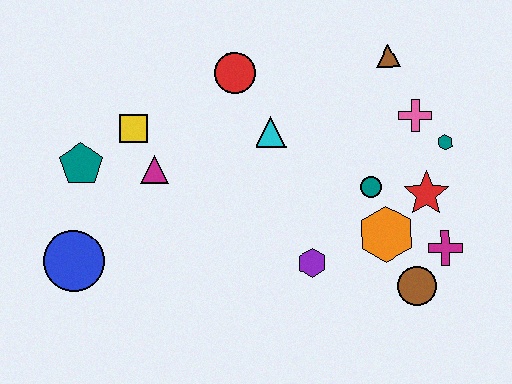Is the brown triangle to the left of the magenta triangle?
No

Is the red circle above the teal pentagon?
Yes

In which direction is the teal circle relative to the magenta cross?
The teal circle is to the left of the magenta cross.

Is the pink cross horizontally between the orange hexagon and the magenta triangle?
No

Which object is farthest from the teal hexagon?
The blue circle is farthest from the teal hexagon.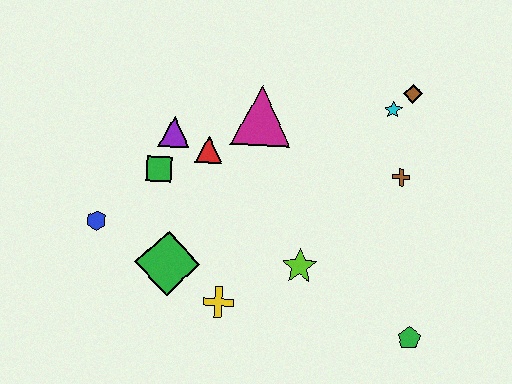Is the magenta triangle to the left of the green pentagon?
Yes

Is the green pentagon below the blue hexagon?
Yes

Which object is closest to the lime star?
The yellow cross is closest to the lime star.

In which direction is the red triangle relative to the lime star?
The red triangle is above the lime star.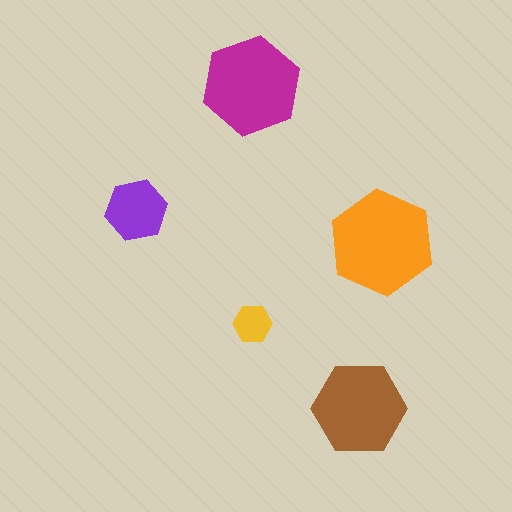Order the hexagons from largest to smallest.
the orange one, the magenta one, the brown one, the purple one, the yellow one.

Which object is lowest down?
The brown hexagon is bottommost.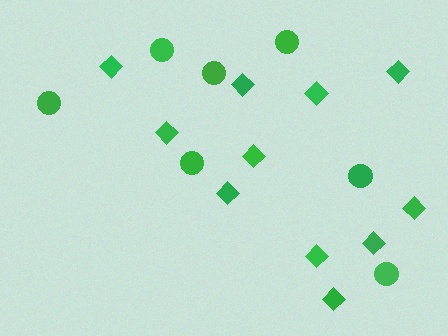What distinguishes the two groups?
There are 2 groups: one group of circles (7) and one group of diamonds (11).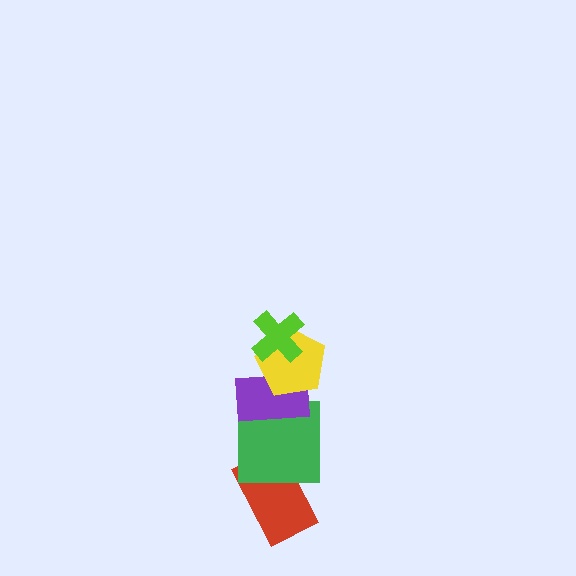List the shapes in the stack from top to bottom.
From top to bottom: the lime cross, the yellow pentagon, the purple rectangle, the green square, the red rectangle.